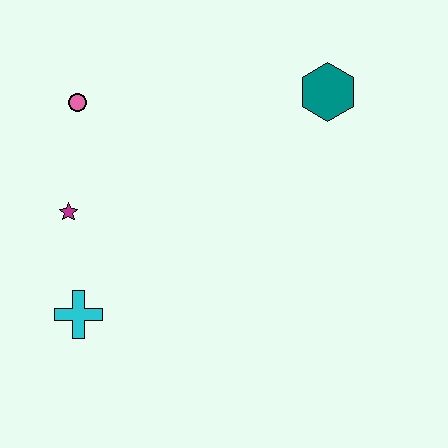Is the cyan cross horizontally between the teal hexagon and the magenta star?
Yes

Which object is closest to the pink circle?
The magenta star is closest to the pink circle.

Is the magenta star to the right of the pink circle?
No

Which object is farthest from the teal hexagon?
The cyan cross is farthest from the teal hexagon.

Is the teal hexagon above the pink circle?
Yes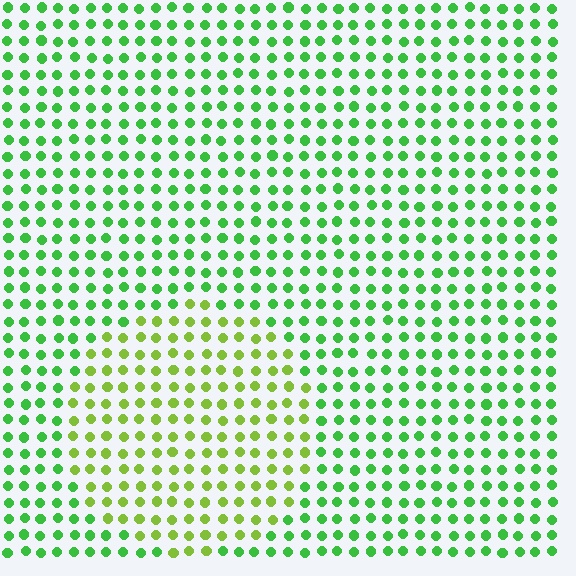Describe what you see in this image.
The image is filled with small green elements in a uniform arrangement. A circle-shaped region is visible where the elements are tinted to a slightly different hue, forming a subtle color boundary.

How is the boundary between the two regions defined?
The boundary is defined purely by a slight shift in hue (about 35 degrees). Spacing, size, and orientation are identical on both sides.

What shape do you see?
I see a circle.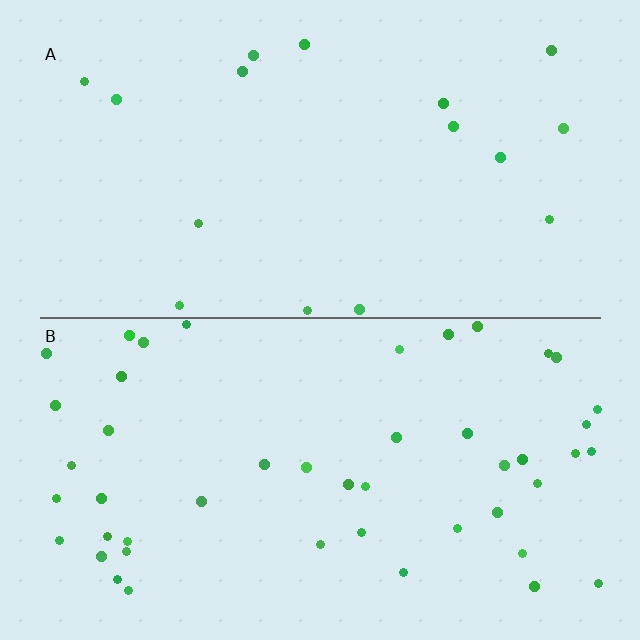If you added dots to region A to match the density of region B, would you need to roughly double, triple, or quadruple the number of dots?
Approximately triple.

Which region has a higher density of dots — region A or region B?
B (the bottom).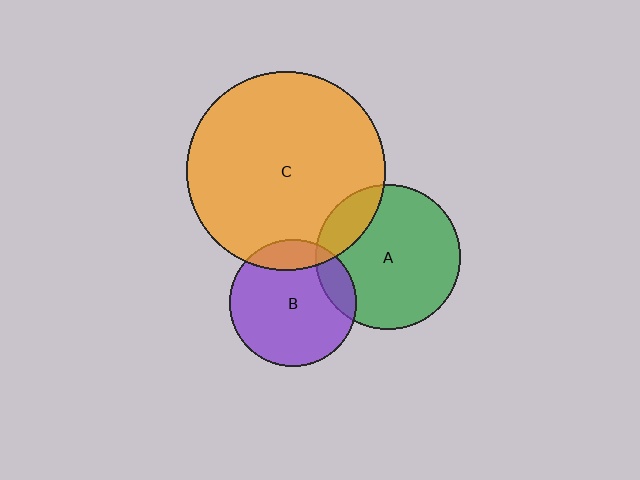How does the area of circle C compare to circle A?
Approximately 1.9 times.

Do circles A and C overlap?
Yes.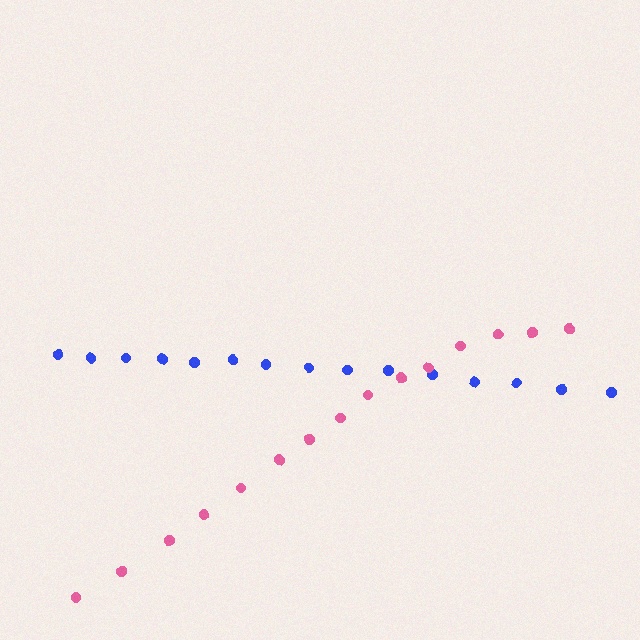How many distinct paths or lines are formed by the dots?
There are 2 distinct paths.